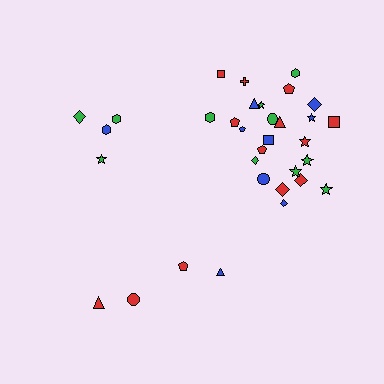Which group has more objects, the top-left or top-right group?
The top-right group.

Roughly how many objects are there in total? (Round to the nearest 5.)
Roughly 35 objects in total.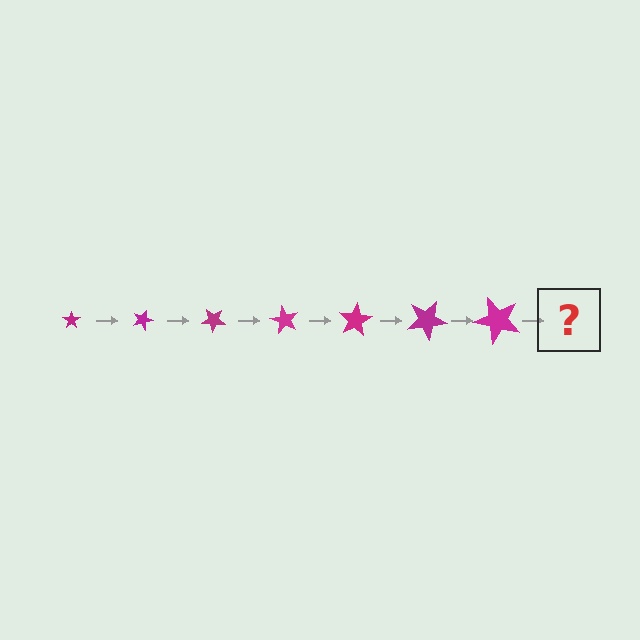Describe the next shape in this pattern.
It should be a star, larger than the previous one and rotated 140 degrees from the start.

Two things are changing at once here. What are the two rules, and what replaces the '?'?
The two rules are that the star grows larger each step and it rotates 20 degrees each step. The '?' should be a star, larger than the previous one and rotated 140 degrees from the start.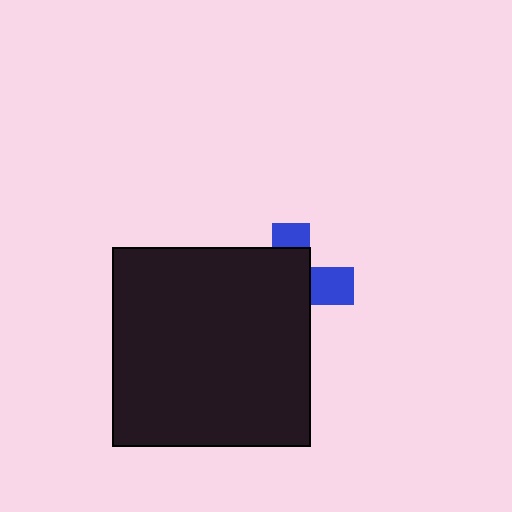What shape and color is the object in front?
The object in front is a black square.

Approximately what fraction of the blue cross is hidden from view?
Roughly 69% of the blue cross is hidden behind the black square.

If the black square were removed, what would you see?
You would see the complete blue cross.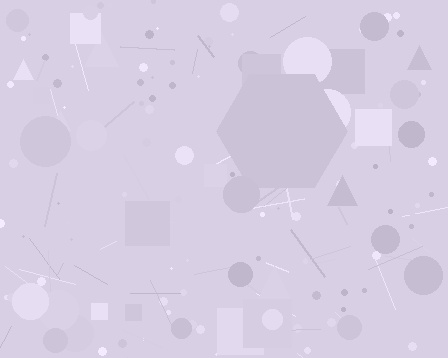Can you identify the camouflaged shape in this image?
The camouflaged shape is a hexagon.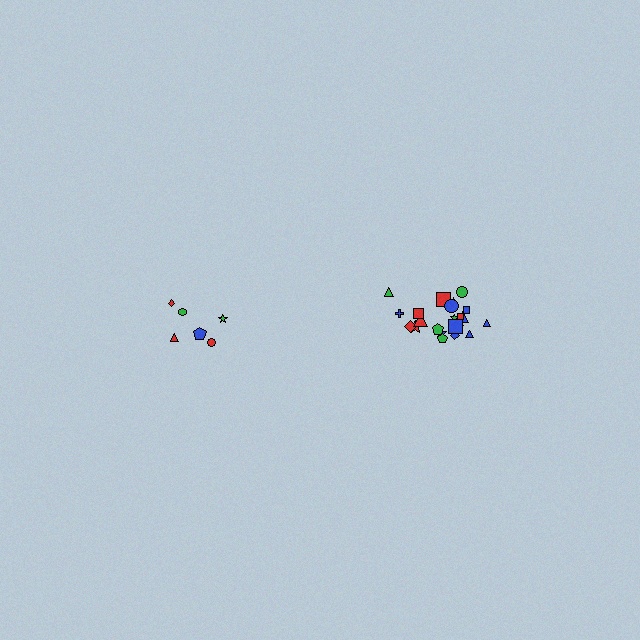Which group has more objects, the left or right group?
The right group.